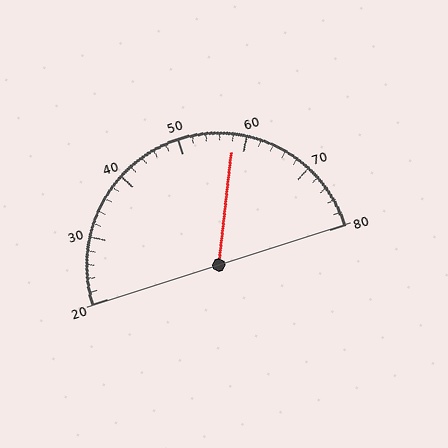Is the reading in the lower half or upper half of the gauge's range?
The reading is in the upper half of the range (20 to 80).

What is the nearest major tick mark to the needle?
The nearest major tick mark is 60.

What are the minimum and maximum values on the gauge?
The gauge ranges from 20 to 80.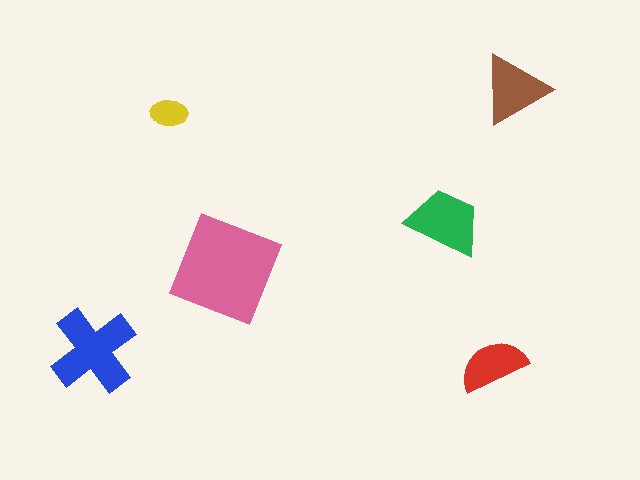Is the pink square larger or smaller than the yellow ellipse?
Larger.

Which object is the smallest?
The yellow ellipse.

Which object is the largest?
The pink square.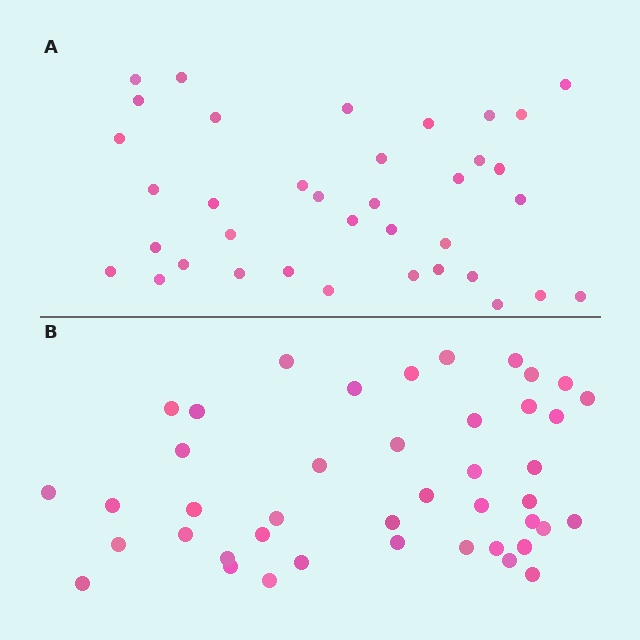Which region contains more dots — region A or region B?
Region B (the bottom region) has more dots.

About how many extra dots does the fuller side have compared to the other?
Region B has about 6 more dots than region A.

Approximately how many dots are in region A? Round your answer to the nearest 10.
About 40 dots. (The exact count is 37, which rounds to 40.)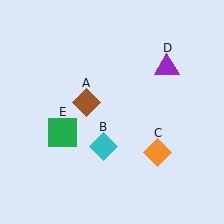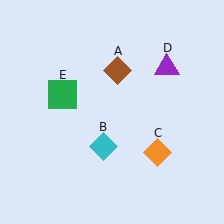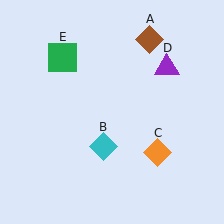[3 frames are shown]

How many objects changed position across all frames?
2 objects changed position: brown diamond (object A), green square (object E).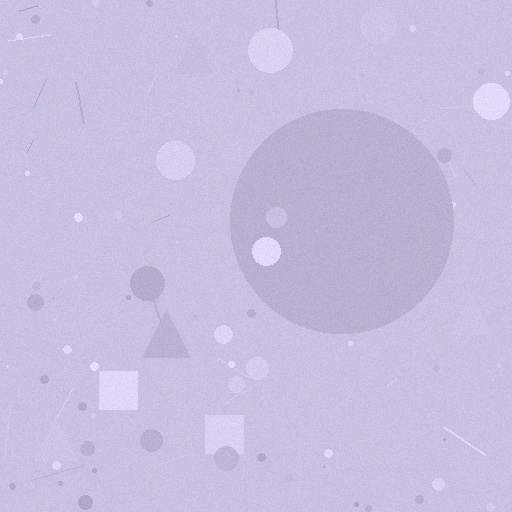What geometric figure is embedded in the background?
A circle is embedded in the background.